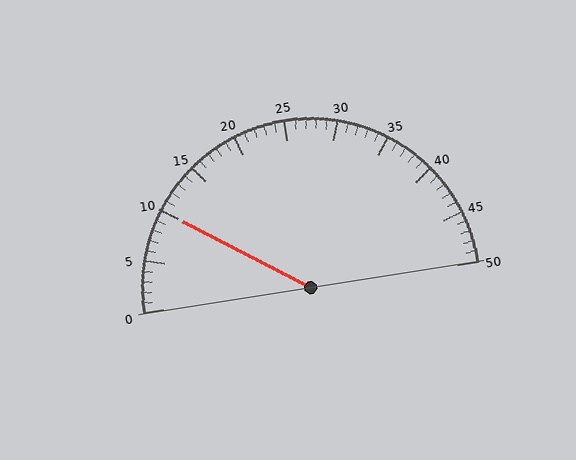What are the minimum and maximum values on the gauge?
The gauge ranges from 0 to 50.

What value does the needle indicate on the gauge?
The needle indicates approximately 10.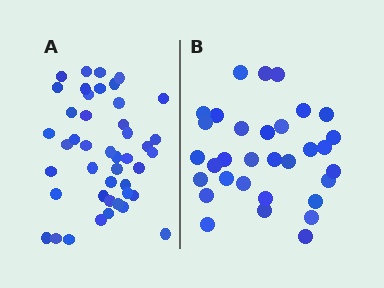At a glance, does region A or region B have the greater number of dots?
Region A (the left region) has more dots.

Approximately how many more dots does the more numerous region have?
Region A has roughly 12 or so more dots than region B.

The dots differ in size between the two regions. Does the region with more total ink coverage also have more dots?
No. Region B has more total ink coverage because its dots are larger, but region A actually contains more individual dots. Total area can be misleading — the number of items is what matters here.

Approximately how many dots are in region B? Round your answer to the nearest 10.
About 30 dots. (The exact count is 32, which rounds to 30.)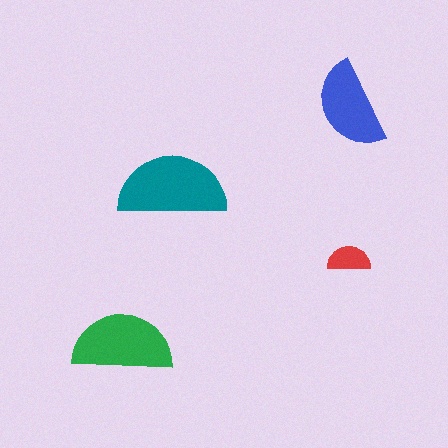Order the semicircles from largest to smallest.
the teal one, the green one, the blue one, the red one.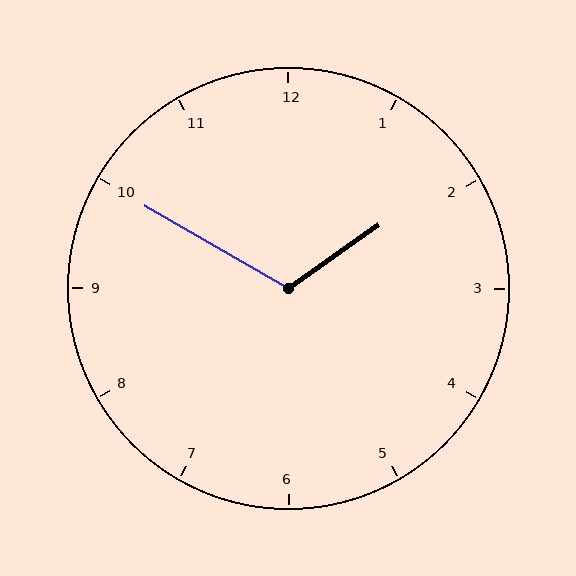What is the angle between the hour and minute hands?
Approximately 115 degrees.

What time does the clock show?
1:50.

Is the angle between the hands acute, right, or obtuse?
It is obtuse.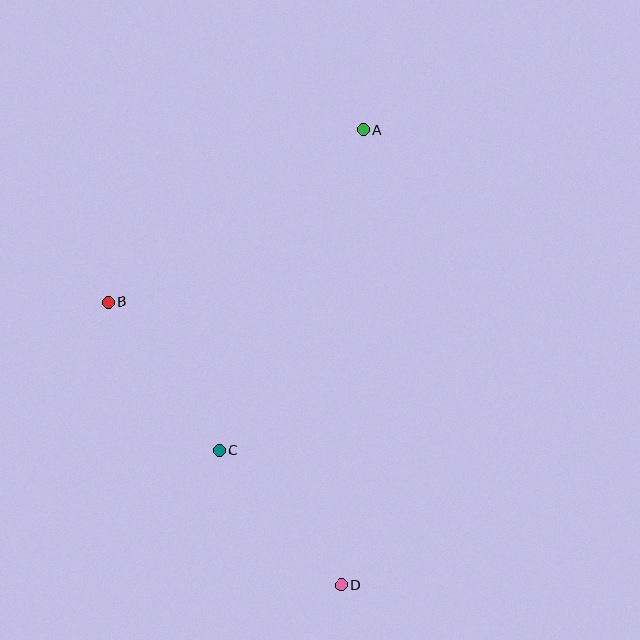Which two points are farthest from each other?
Points A and D are farthest from each other.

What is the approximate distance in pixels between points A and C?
The distance between A and C is approximately 352 pixels.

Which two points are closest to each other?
Points C and D are closest to each other.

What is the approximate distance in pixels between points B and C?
The distance between B and C is approximately 185 pixels.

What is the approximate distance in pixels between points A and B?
The distance between A and B is approximately 308 pixels.